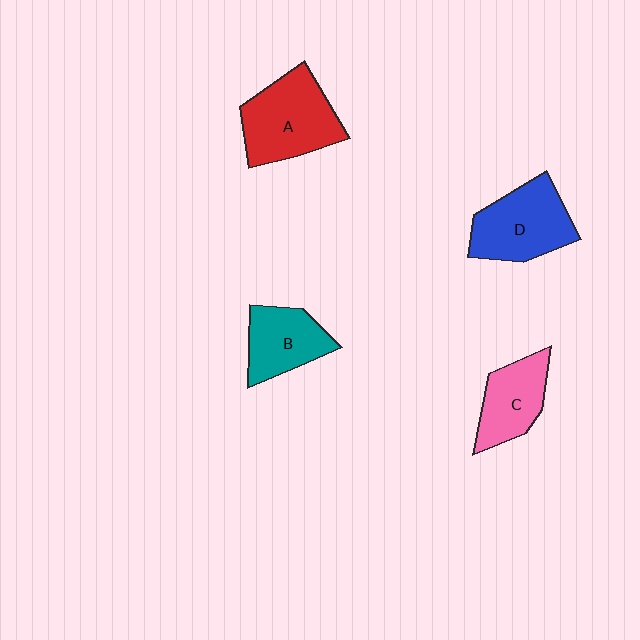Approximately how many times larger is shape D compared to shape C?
Approximately 1.3 times.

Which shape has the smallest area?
Shape C (pink).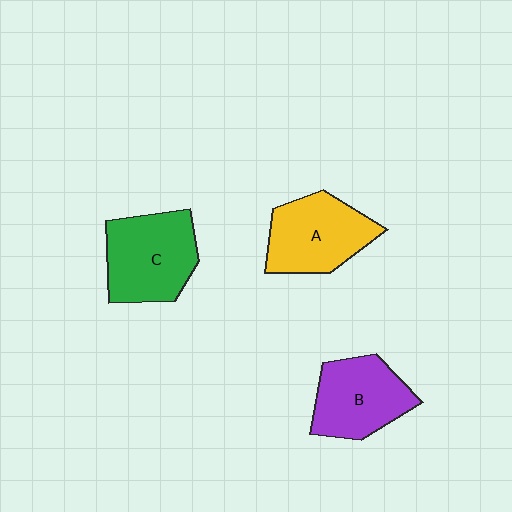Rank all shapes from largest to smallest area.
From largest to smallest: C (green), A (yellow), B (purple).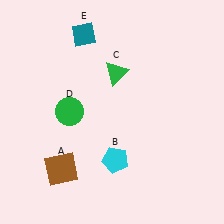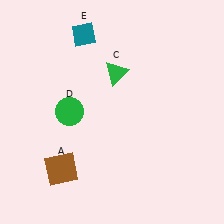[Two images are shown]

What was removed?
The cyan pentagon (B) was removed in Image 2.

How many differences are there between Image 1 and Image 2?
There is 1 difference between the two images.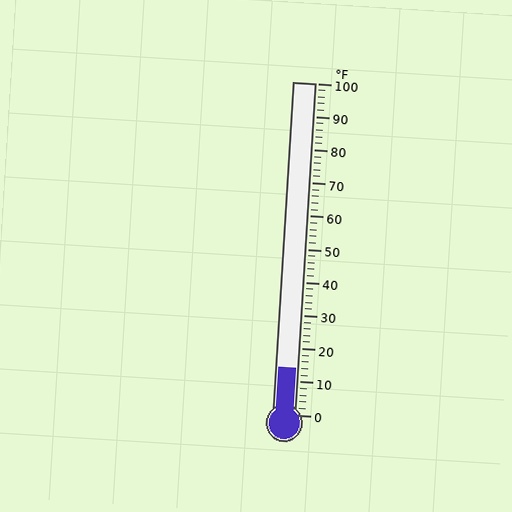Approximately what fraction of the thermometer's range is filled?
The thermometer is filled to approximately 15% of its range.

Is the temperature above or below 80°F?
The temperature is below 80°F.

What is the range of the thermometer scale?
The thermometer scale ranges from 0°F to 100°F.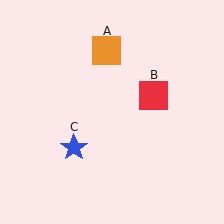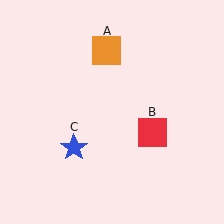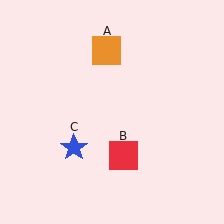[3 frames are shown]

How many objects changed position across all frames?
1 object changed position: red square (object B).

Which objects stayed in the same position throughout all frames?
Orange square (object A) and blue star (object C) remained stationary.